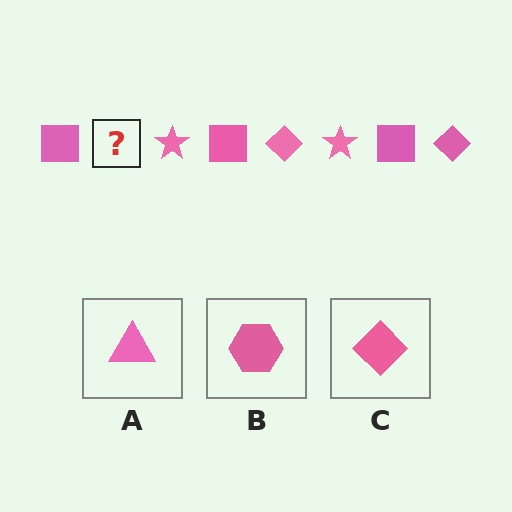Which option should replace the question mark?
Option C.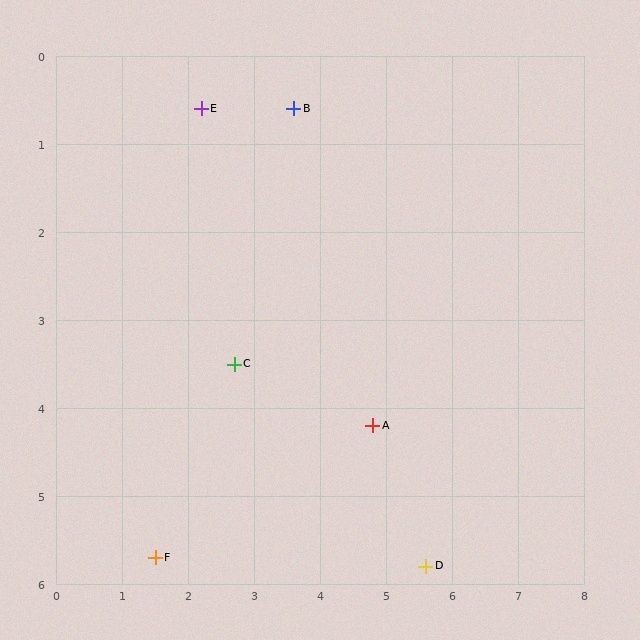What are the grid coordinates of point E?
Point E is at approximately (2.2, 0.6).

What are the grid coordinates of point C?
Point C is at approximately (2.7, 3.5).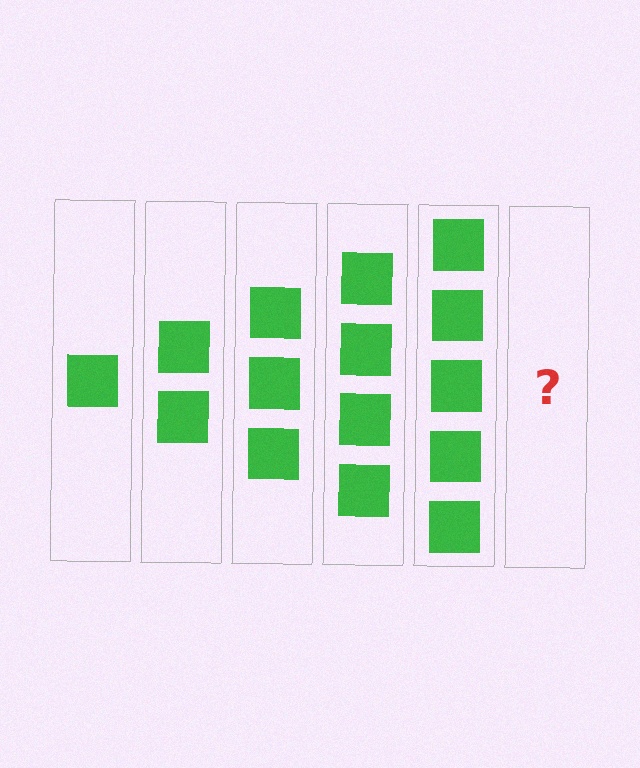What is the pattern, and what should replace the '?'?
The pattern is that each step adds one more square. The '?' should be 6 squares.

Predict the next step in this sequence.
The next step is 6 squares.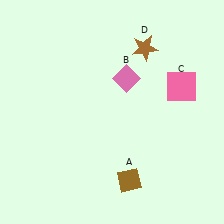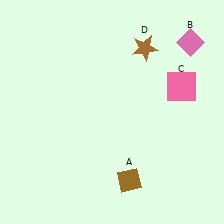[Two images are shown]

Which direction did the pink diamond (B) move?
The pink diamond (B) moved right.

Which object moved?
The pink diamond (B) moved right.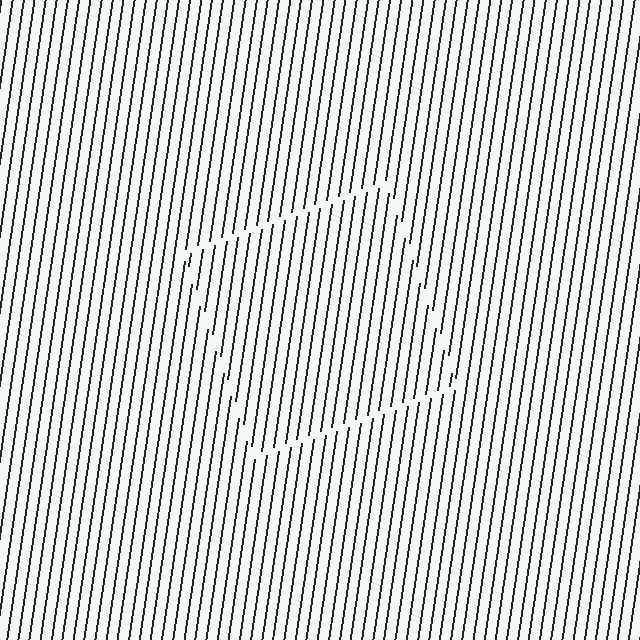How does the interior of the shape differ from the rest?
The interior of the shape contains the same grating, shifted by half a period — the contour is defined by the phase discontinuity where line-ends from the inner and outer gratings abut.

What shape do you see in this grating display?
An illusory square. The interior of the shape contains the same grating, shifted by half a period — the contour is defined by the phase discontinuity where line-ends from the inner and outer gratings abut.